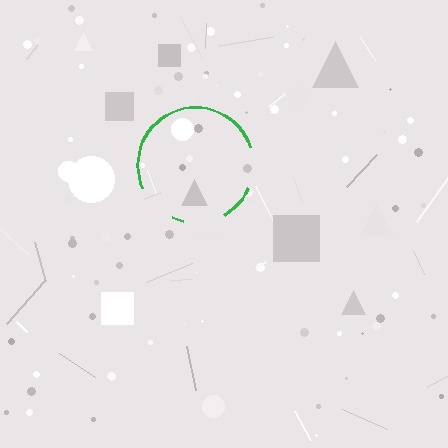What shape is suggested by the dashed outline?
The dashed outline suggests a circle.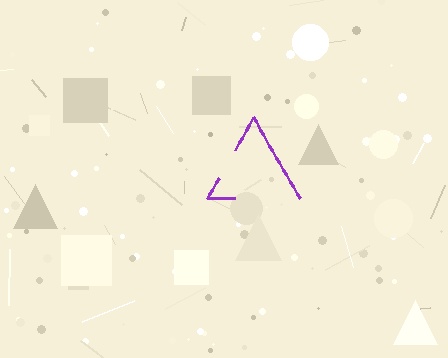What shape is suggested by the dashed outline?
The dashed outline suggests a triangle.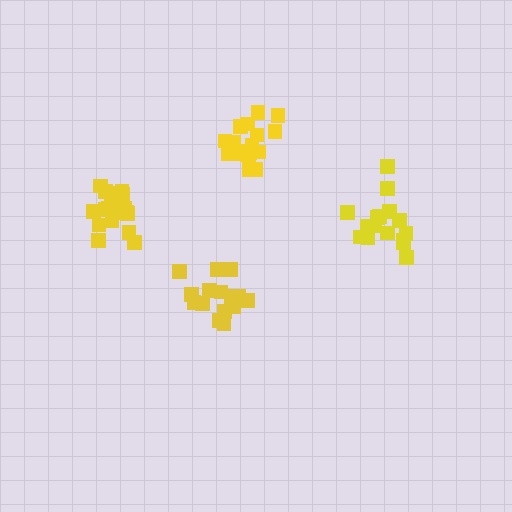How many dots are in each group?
Group 1: 16 dots, Group 2: 16 dots, Group 3: 20 dots, Group 4: 20 dots (72 total).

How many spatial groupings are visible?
There are 4 spatial groupings.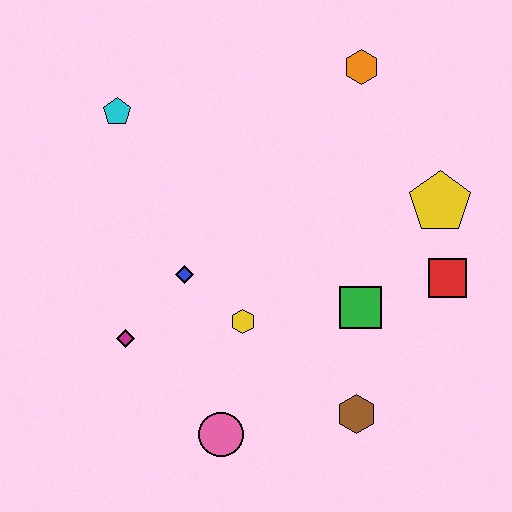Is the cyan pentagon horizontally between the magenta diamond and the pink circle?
No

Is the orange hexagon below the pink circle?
No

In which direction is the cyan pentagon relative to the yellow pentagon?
The cyan pentagon is to the left of the yellow pentagon.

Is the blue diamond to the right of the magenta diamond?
Yes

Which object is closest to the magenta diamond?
The blue diamond is closest to the magenta diamond.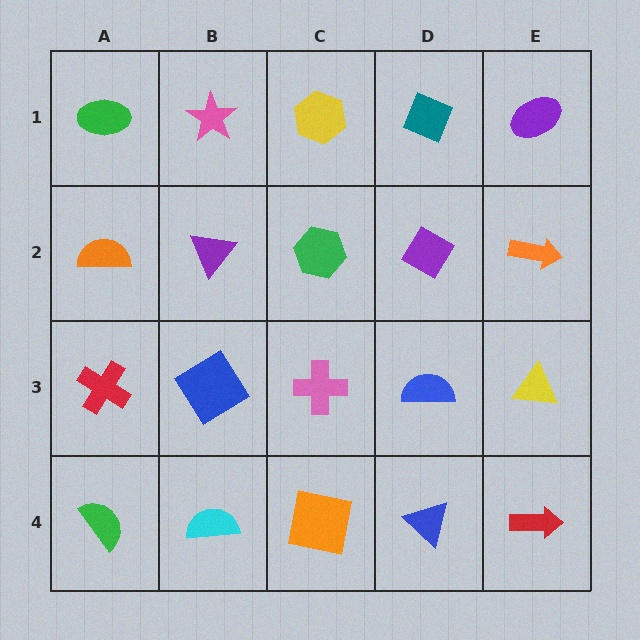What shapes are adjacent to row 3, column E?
An orange arrow (row 2, column E), a red arrow (row 4, column E), a blue semicircle (row 3, column D).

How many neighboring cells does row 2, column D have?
4.